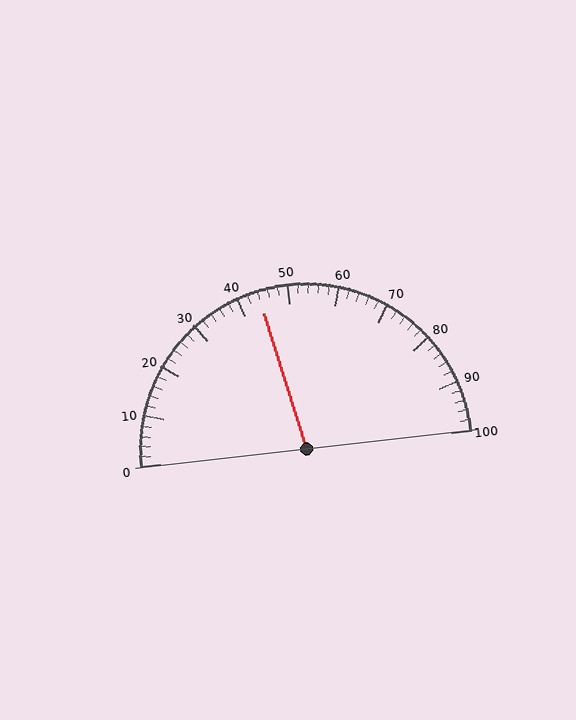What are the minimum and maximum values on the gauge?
The gauge ranges from 0 to 100.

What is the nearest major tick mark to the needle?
The nearest major tick mark is 40.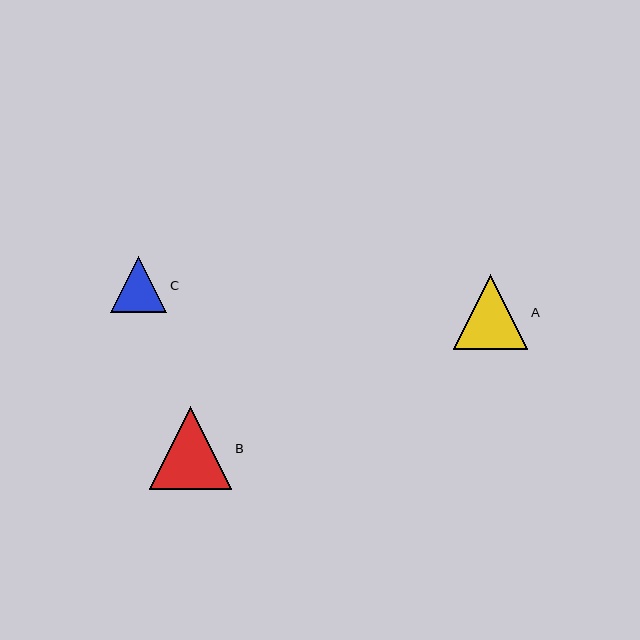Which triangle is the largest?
Triangle B is the largest with a size of approximately 82 pixels.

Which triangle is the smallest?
Triangle C is the smallest with a size of approximately 56 pixels.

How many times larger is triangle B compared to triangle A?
Triangle B is approximately 1.1 times the size of triangle A.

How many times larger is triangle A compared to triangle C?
Triangle A is approximately 1.3 times the size of triangle C.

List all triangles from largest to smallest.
From largest to smallest: B, A, C.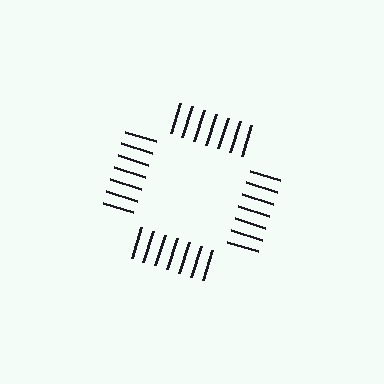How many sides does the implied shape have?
4 sides — the line-ends trace a square.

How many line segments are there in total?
28 — 7 along each of the 4 edges.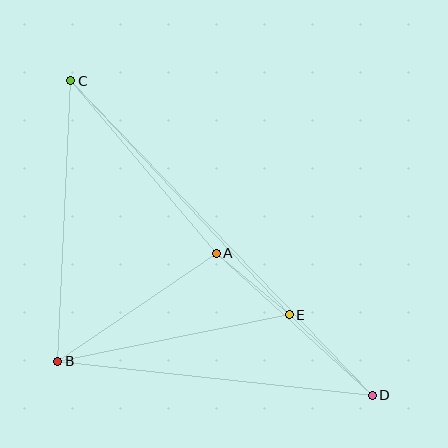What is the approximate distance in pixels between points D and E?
The distance between D and E is approximately 116 pixels.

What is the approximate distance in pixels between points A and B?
The distance between A and B is approximately 192 pixels.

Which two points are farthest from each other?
Points C and D are farthest from each other.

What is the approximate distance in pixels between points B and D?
The distance between B and D is approximately 316 pixels.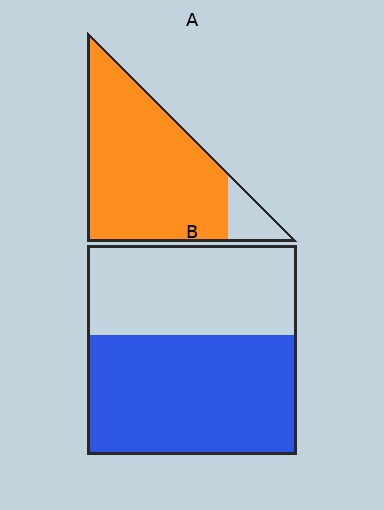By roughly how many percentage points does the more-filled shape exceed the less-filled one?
By roughly 30 percentage points (A over B).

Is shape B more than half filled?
Yes.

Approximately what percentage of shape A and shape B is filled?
A is approximately 90% and B is approximately 55%.